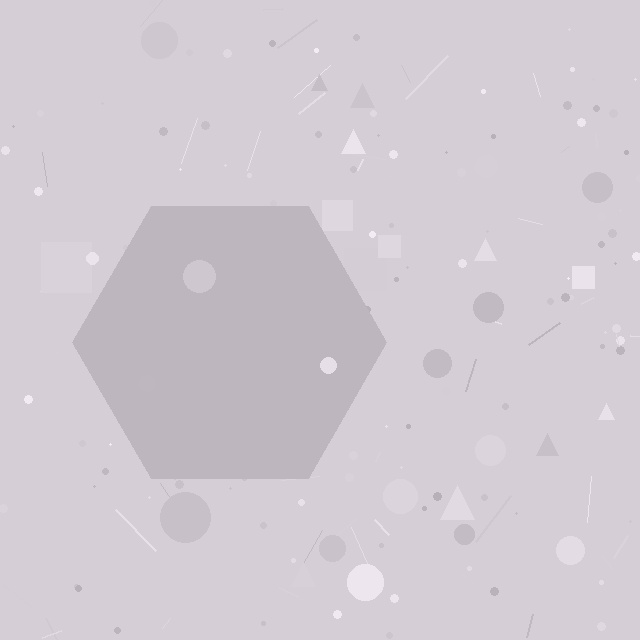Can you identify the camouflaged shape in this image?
The camouflaged shape is a hexagon.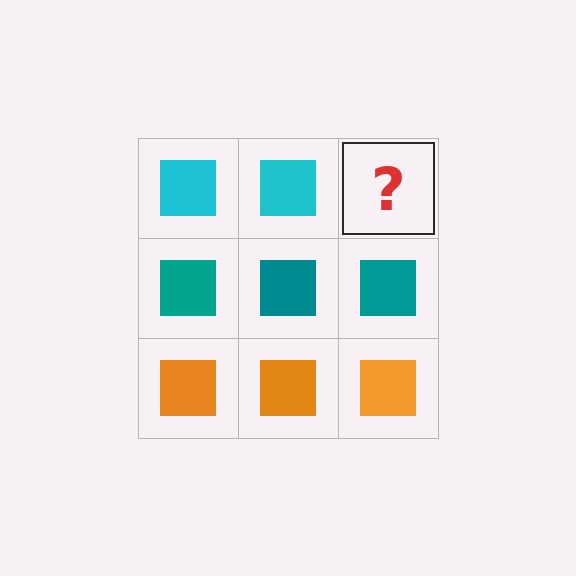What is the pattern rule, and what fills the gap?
The rule is that each row has a consistent color. The gap should be filled with a cyan square.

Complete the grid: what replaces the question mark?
The question mark should be replaced with a cyan square.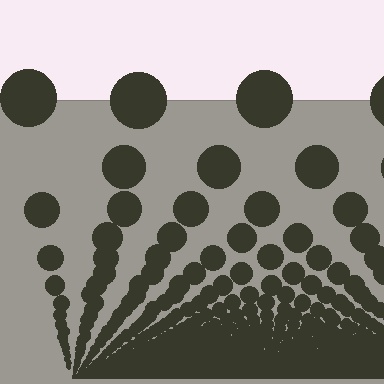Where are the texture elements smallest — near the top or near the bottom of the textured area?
Near the bottom.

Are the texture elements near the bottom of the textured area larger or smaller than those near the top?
Smaller. The gradient is inverted — elements near the bottom are smaller and denser.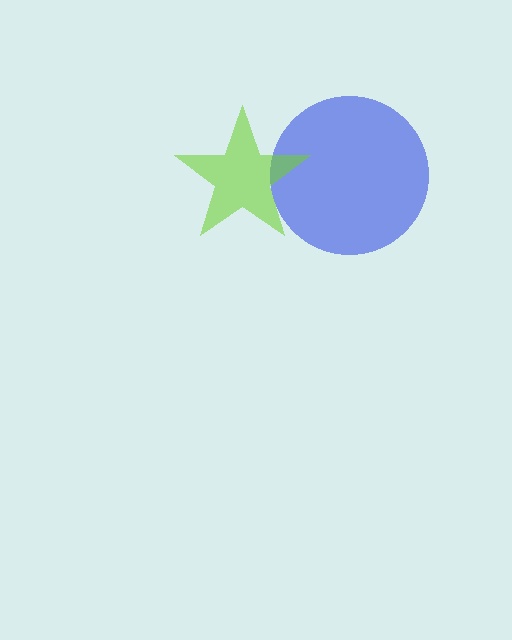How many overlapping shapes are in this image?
There are 2 overlapping shapes in the image.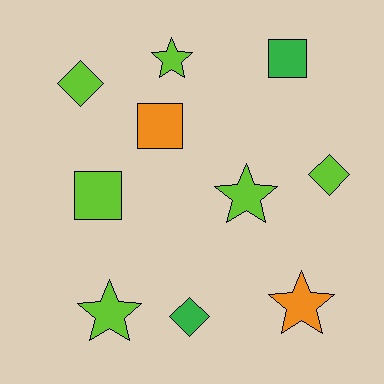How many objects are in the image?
There are 10 objects.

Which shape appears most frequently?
Star, with 4 objects.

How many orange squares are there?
There is 1 orange square.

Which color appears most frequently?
Lime, with 6 objects.